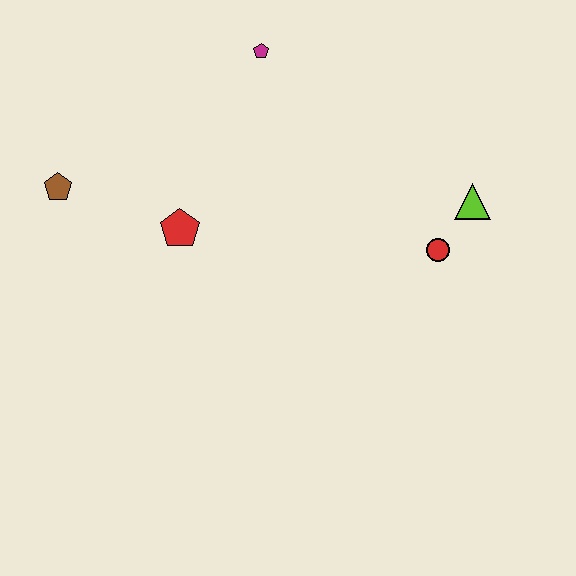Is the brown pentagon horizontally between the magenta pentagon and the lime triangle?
No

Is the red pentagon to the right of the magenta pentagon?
No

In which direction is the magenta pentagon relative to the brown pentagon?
The magenta pentagon is to the right of the brown pentagon.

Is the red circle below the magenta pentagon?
Yes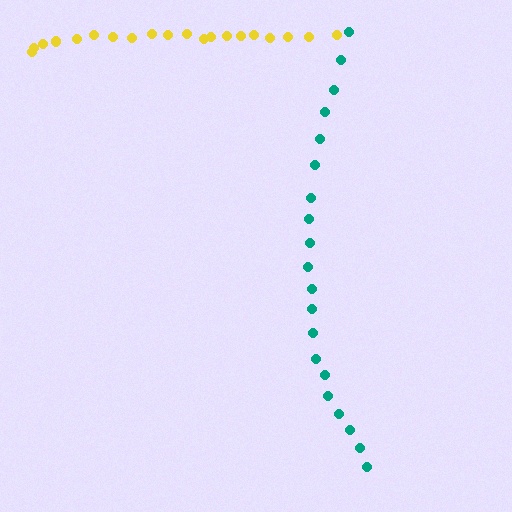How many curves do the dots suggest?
There are 2 distinct paths.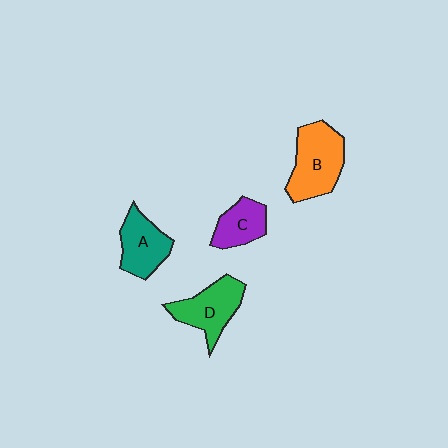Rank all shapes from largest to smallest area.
From largest to smallest: B (orange), D (green), A (teal), C (purple).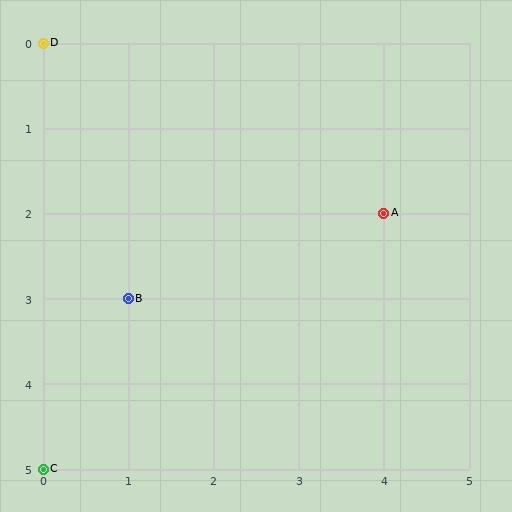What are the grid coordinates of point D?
Point D is at grid coordinates (0, 0).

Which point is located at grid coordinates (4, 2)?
Point A is at (4, 2).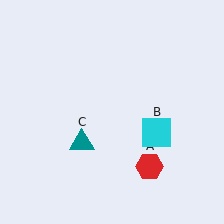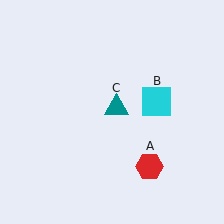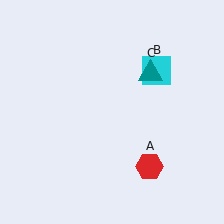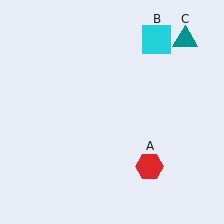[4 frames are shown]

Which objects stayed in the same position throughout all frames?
Red hexagon (object A) remained stationary.